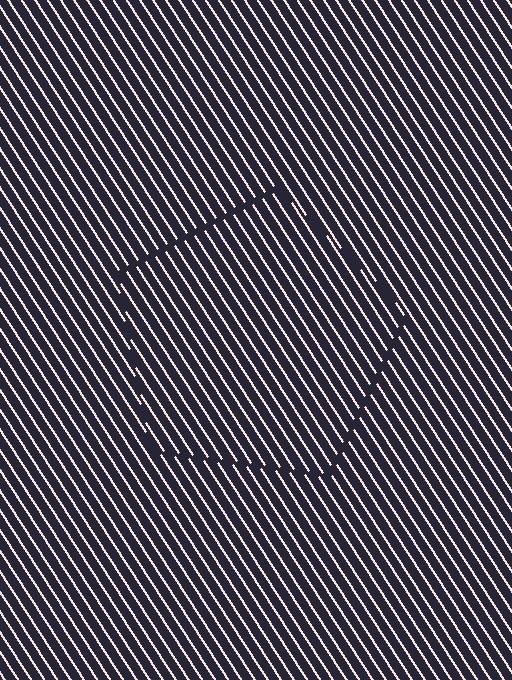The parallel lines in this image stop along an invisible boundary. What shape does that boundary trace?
An illusory pentagon. The interior of the shape contains the same grating, shifted by half a period — the contour is defined by the phase discontinuity where line-ends from the inner and outer gratings abut.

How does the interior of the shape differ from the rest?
The interior of the shape contains the same grating, shifted by half a period — the contour is defined by the phase discontinuity where line-ends from the inner and outer gratings abut.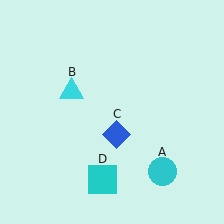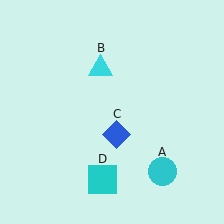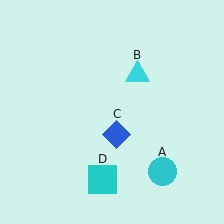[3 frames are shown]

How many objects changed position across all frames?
1 object changed position: cyan triangle (object B).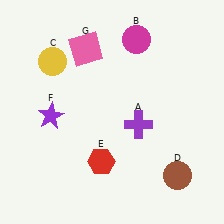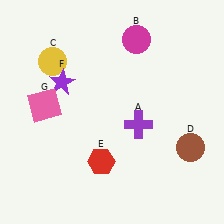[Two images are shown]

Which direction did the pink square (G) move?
The pink square (G) moved down.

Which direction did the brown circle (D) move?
The brown circle (D) moved up.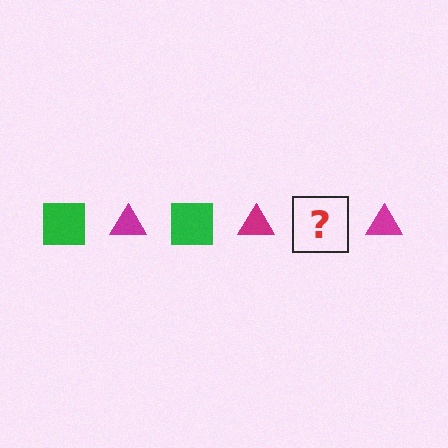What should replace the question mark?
The question mark should be replaced with a green square.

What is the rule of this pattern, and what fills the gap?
The rule is that the pattern alternates between green square and magenta triangle. The gap should be filled with a green square.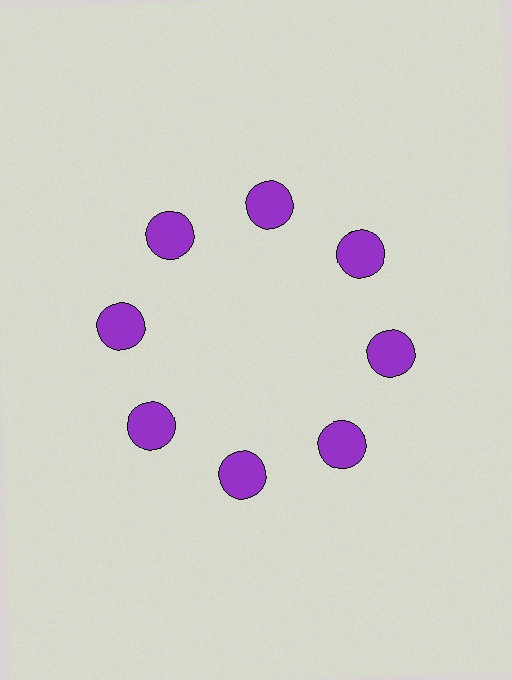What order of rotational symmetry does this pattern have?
This pattern has 8-fold rotational symmetry.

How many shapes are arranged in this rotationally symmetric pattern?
There are 8 shapes, arranged in 8 groups of 1.